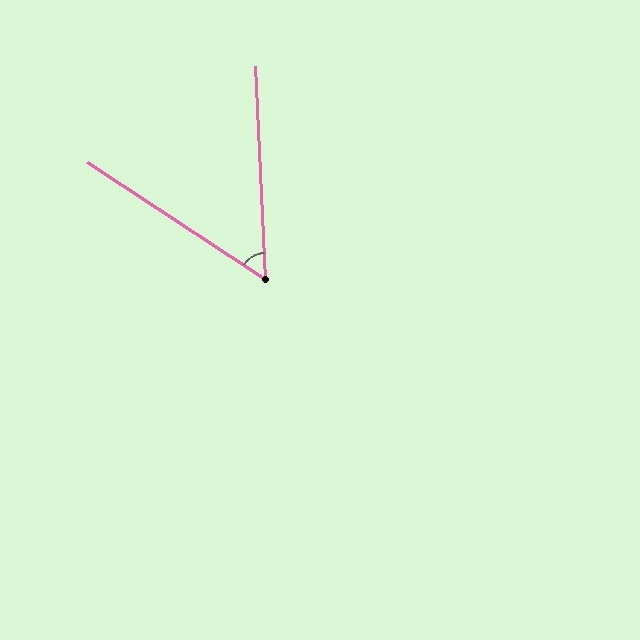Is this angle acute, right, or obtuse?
It is acute.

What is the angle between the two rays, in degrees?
Approximately 54 degrees.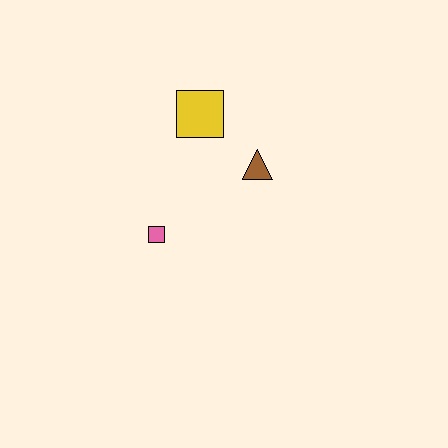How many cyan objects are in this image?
There are no cyan objects.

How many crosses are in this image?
There are no crosses.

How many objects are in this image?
There are 3 objects.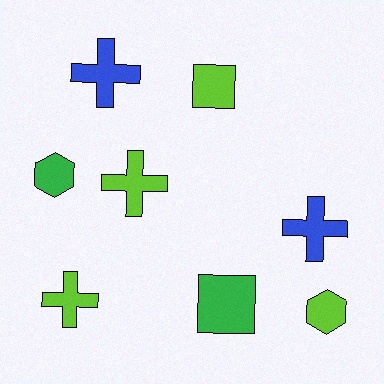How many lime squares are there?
There is 1 lime square.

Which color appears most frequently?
Lime, with 4 objects.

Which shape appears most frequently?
Cross, with 4 objects.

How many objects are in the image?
There are 8 objects.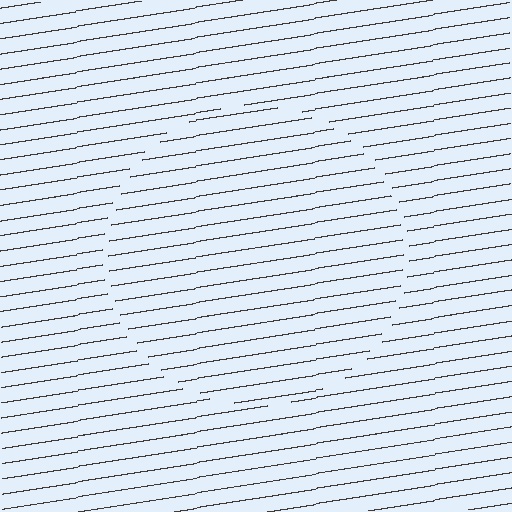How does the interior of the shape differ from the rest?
The interior of the shape contains the same grating, shifted by half a period — the contour is defined by the phase discontinuity where line-ends from the inner and outer gratings abut.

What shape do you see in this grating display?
An illusory circle. The interior of the shape contains the same grating, shifted by half a period — the contour is defined by the phase discontinuity where line-ends from the inner and outer gratings abut.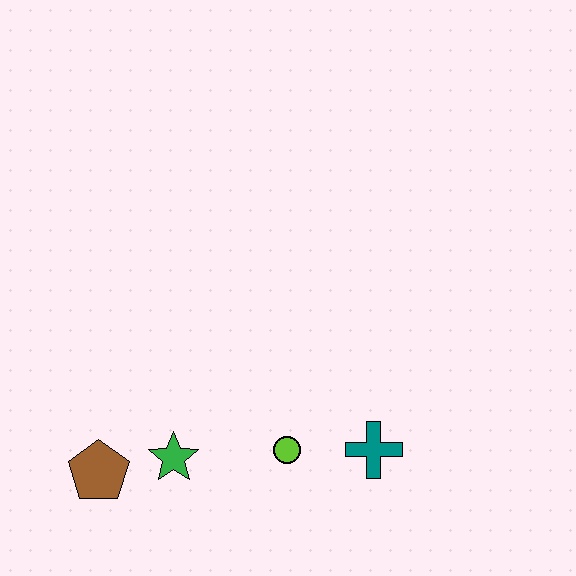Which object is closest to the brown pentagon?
The green star is closest to the brown pentagon.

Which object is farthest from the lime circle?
The brown pentagon is farthest from the lime circle.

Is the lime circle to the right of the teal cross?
No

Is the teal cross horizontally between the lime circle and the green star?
No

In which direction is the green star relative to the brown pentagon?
The green star is to the right of the brown pentagon.